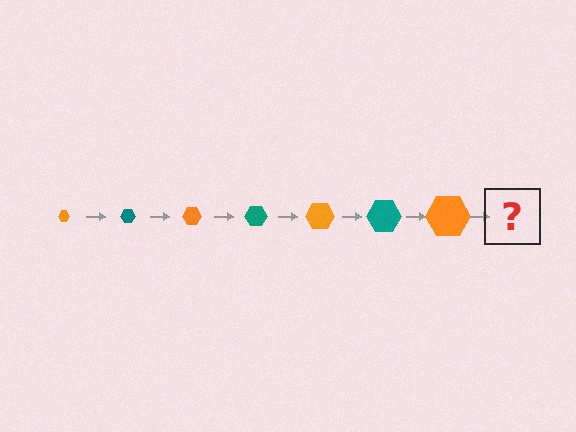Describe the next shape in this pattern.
It should be a teal hexagon, larger than the previous one.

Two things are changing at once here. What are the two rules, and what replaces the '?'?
The two rules are that the hexagon grows larger each step and the color cycles through orange and teal. The '?' should be a teal hexagon, larger than the previous one.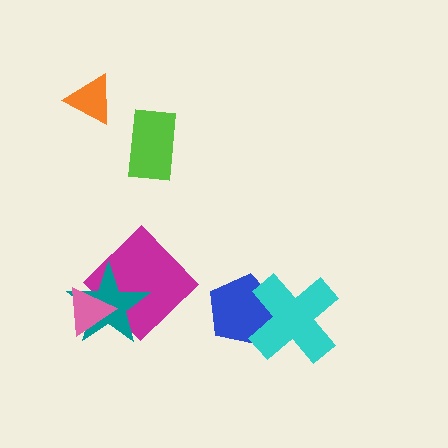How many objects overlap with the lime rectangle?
0 objects overlap with the lime rectangle.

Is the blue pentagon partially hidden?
Yes, it is partially covered by another shape.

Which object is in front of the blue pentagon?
The cyan cross is in front of the blue pentagon.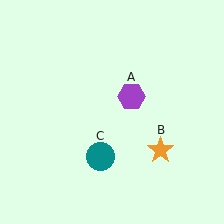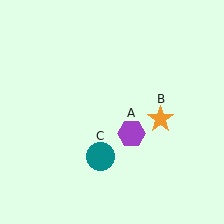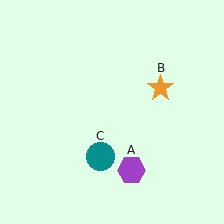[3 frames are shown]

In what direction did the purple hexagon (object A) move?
The purple hexagon (object A) moved down.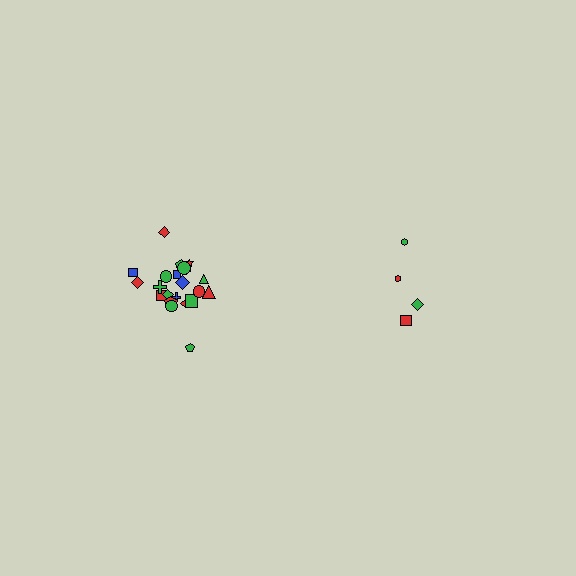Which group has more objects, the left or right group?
The left group.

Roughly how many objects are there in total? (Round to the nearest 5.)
Roughly 25 objects in total.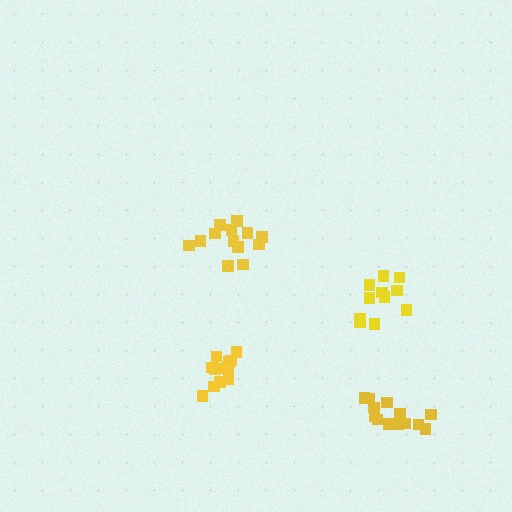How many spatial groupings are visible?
There are 4 spatial groupings.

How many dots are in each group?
Group 1: 11 dots, Group 2: 13 dots, Group 3: 13 dots, Group 4: 14 dots (51 total).